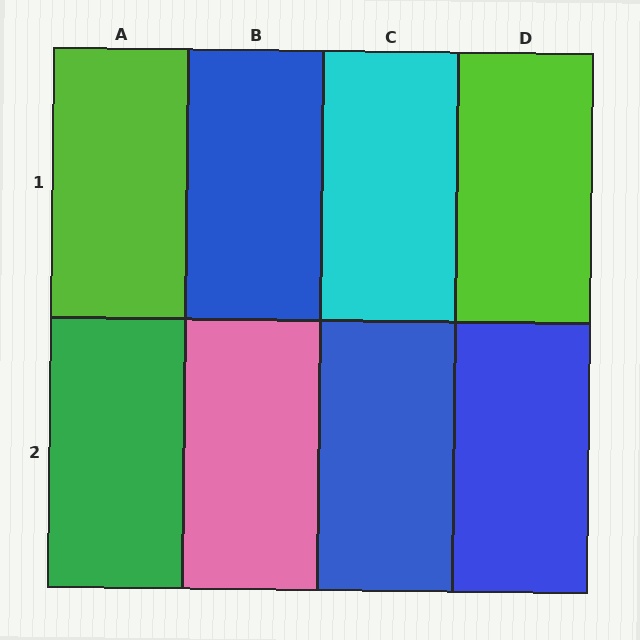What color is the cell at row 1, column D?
Lime.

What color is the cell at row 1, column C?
Cyan.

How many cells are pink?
1 cell is pink.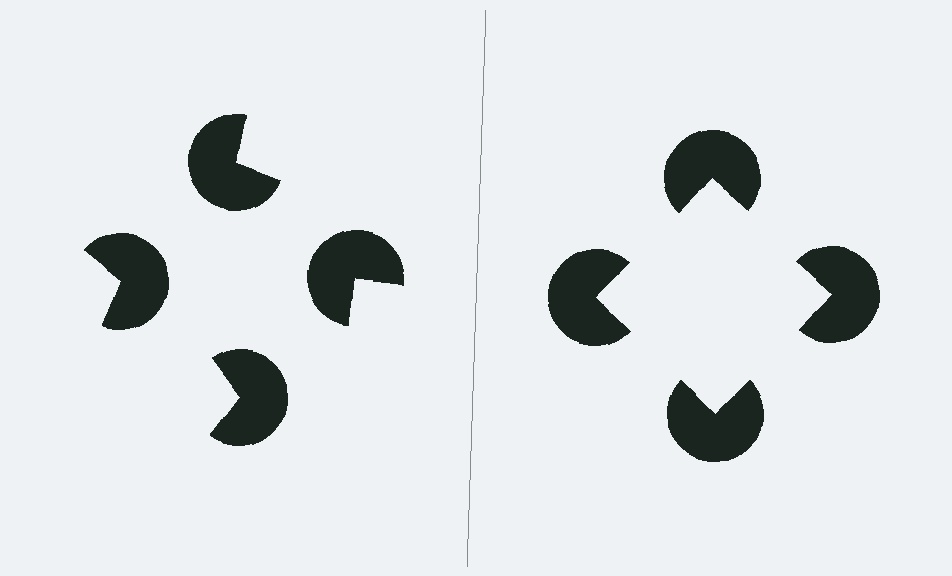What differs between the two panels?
The pac-man discs are positioned identically on both sides; only the wedge orientations differ. On the right they align to a square; on the left they are misaligned.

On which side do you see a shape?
An illusory square appears on the right side. On the left side the wedge cuts are rotated, so no coherent shape forms.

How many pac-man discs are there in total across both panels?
8 — 4 on each side.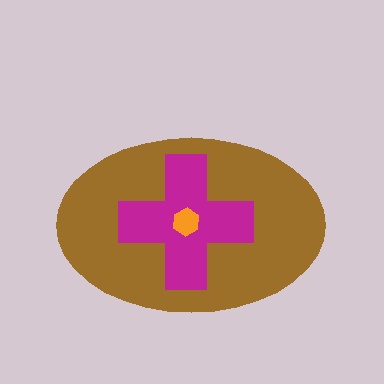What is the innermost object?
The orange hexagon.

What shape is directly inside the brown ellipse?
The magenta cross.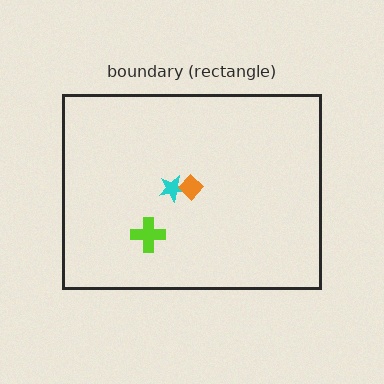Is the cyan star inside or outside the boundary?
Inside.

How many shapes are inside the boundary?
3 inside, 0 outside.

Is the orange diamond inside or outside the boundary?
Inside.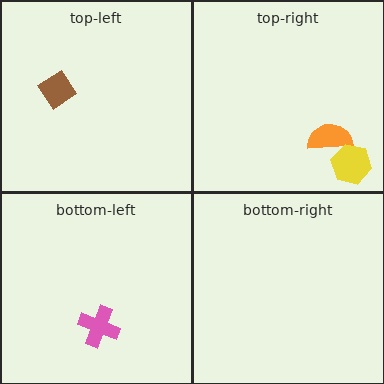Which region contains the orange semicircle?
The top-right region.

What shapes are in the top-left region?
The brown diamond.